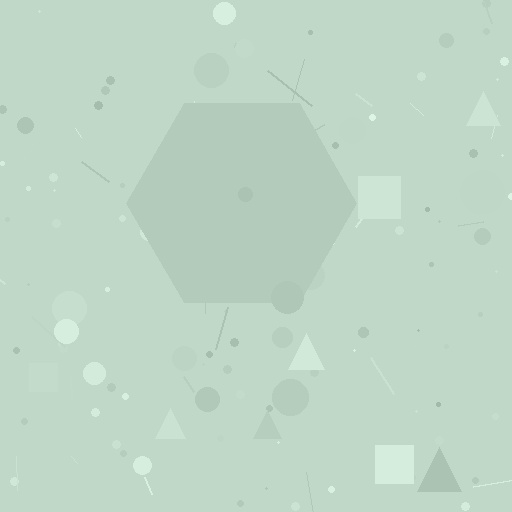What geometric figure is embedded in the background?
A hexagon is embedded in the background.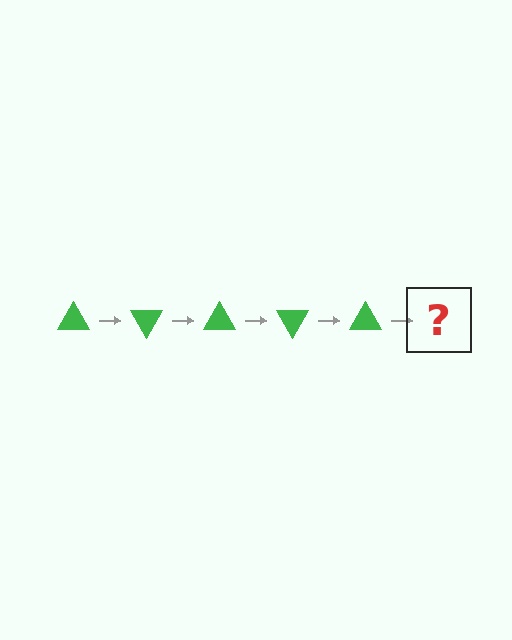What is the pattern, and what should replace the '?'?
The pattern is that the triangle rotates 60 degrees each step. The '?' should be a green triangle rotated 300 degrees.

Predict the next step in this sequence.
The next step is a green triangle rotated 300 degrees.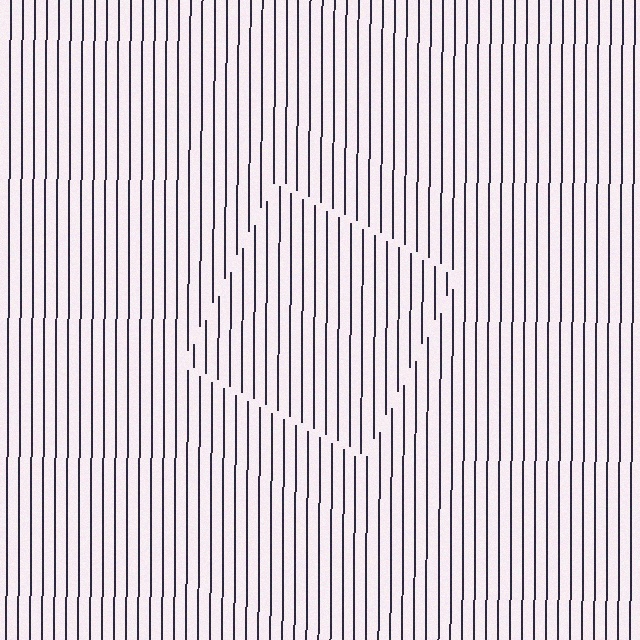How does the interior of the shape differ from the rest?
The interior of the shape contains the same grating, shifted by half a period — the contour is defined by the phase discontinuity where line-ends from the inner and outer gratings abut.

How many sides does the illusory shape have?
4 sides — the line-ends trace a square.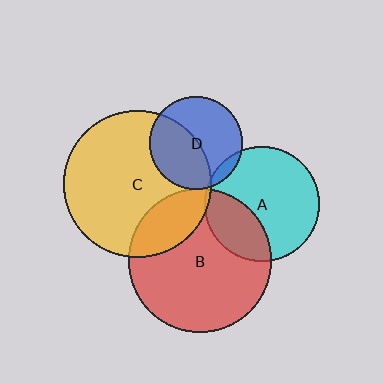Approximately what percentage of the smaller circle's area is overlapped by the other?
Approximately 30%.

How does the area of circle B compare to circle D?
Approximately 2.4 times.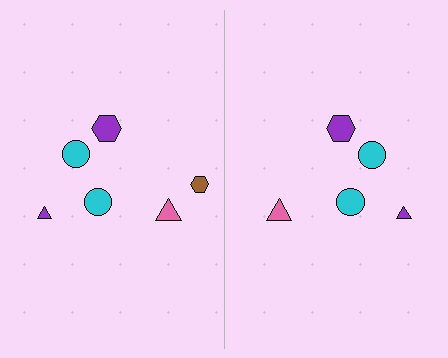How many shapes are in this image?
There are 11 shapes in this image.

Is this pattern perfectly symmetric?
No, the pattern is not perfectly symmetric. A brown hexagon is missing from the right side.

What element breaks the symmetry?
A brown hexagon is missing from the right side.